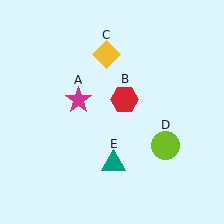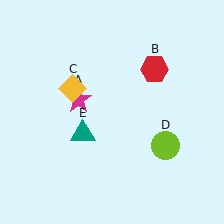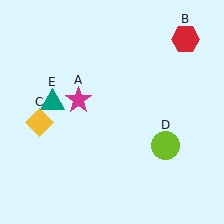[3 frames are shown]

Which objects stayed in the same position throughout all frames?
Magenta star (object A) and lime circle (object D) remained stationary.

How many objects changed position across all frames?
3 objects changed position: red hexagon (object B), yellow diamond (object C), teal triangle (object E).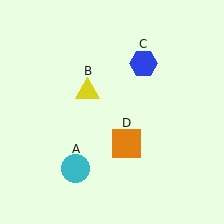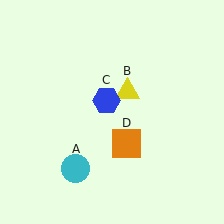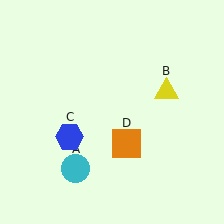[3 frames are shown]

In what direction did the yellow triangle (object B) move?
The yellow triangle (object B) moved right.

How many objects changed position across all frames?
2 objects changed position: yellow triangle (object B), blue hexagon (object C).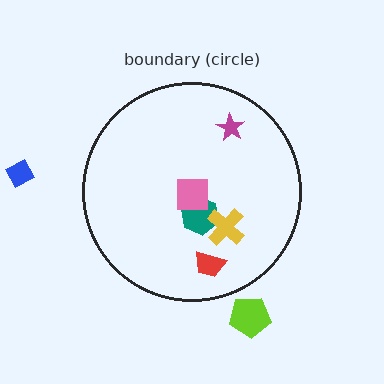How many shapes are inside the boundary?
5 inside, 2 outside.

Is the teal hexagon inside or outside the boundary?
Inside.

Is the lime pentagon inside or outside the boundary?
Outside.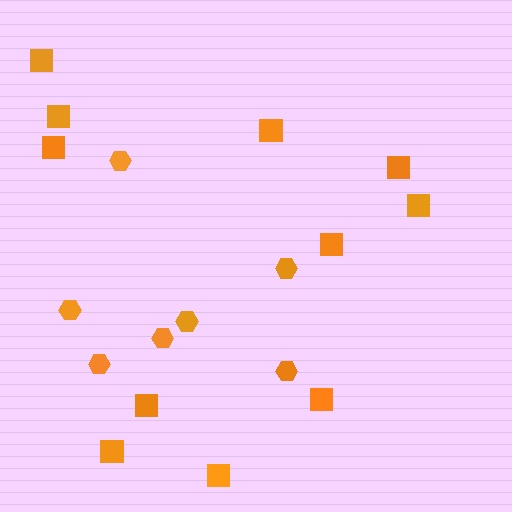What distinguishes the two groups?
There are 2 groups: one group of hexagons (7) and one group of squares (11).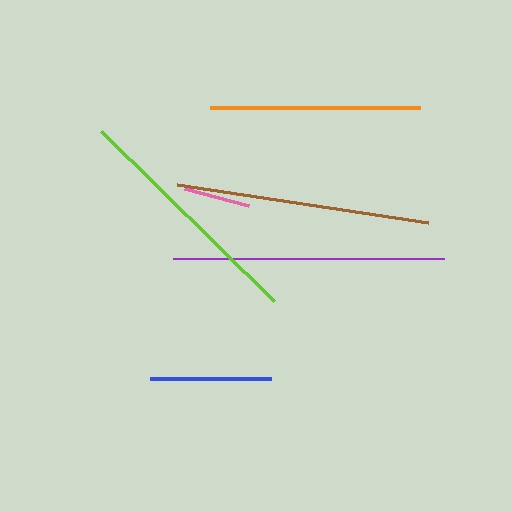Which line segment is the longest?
The purple line is the longest at approximately 271 pixels.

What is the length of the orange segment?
The orange segment is approximately 210 pixels long.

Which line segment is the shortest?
The pink line is the shortest at approximately 66 pixels.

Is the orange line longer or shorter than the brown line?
The brown line is longer than the orange line.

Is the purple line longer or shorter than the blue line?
The purple line is longer than the blue line.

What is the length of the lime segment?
The lime segment is approximately 243 pixels long.